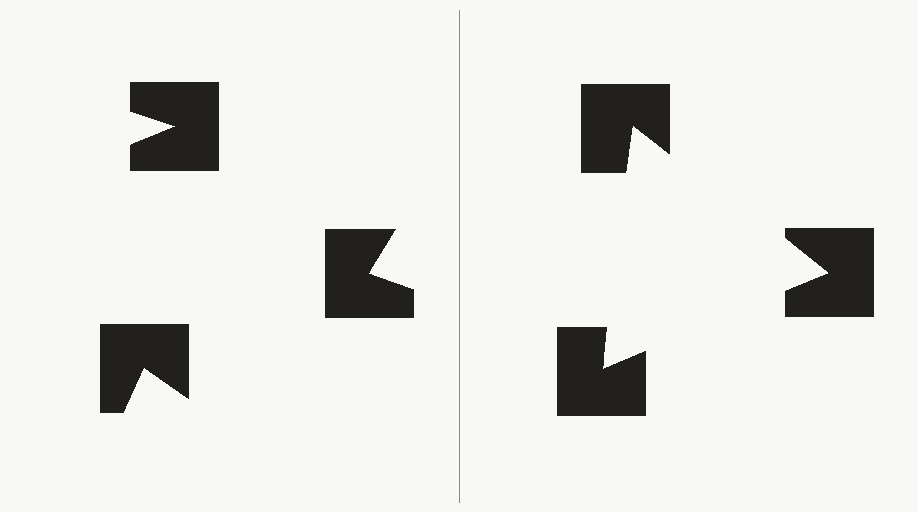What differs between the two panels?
The notched squares are positioned identically on both sides; only the wedge orientations differ. On the right they align to a triangle; on the left they are misaligned.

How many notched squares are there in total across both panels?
6 — 3 on each side.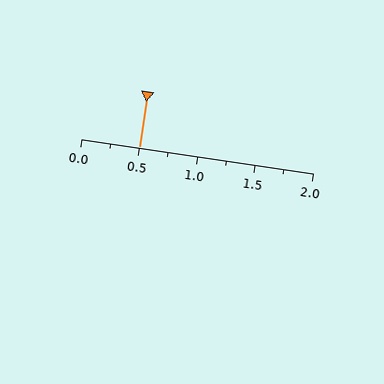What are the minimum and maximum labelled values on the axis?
The axis runs from 0.0 to 2.0.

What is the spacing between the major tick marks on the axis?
The major ticks are spaced 0.5 apart.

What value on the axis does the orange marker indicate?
The marker indicates approximately 0.5.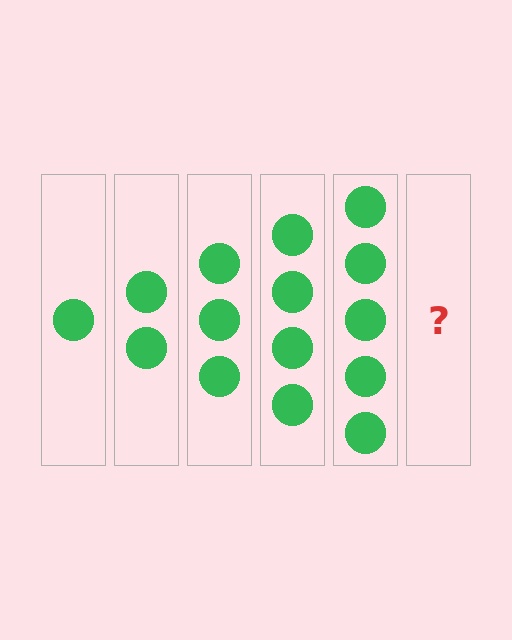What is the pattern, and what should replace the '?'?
The pattern is that each step adds one more circle. The '?' should be 6 circles.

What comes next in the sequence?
The next element should be 6 circles.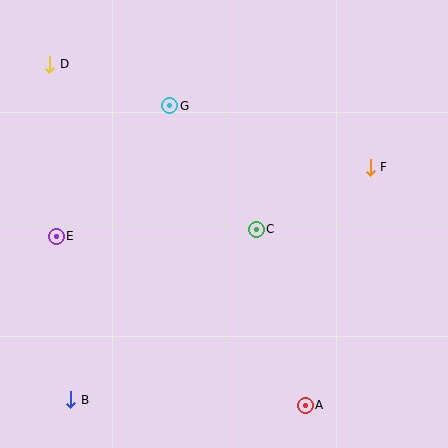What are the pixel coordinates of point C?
Point C is at (256, 229).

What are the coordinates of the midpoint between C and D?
The midpoint between C and D is at (153, 147).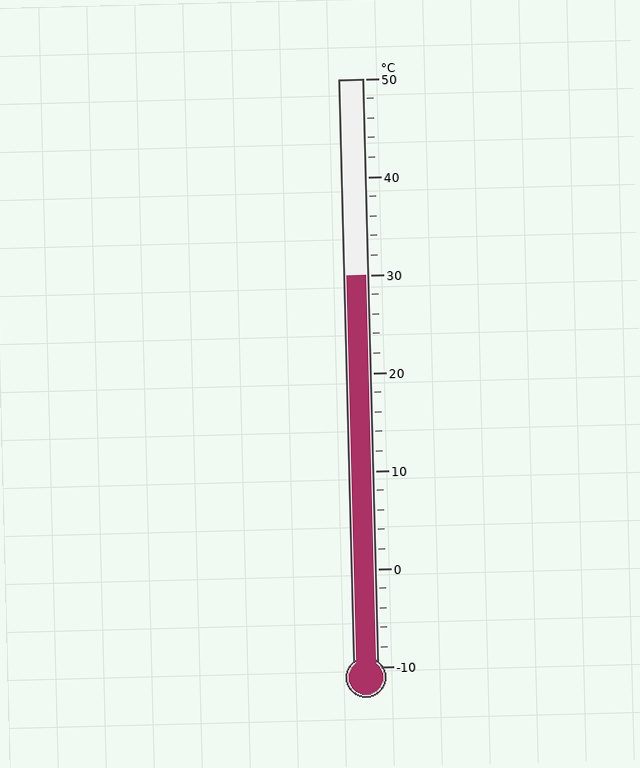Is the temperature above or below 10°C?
The temperature is above 10°C.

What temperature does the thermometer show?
The thermometer shows approximately 30°C.